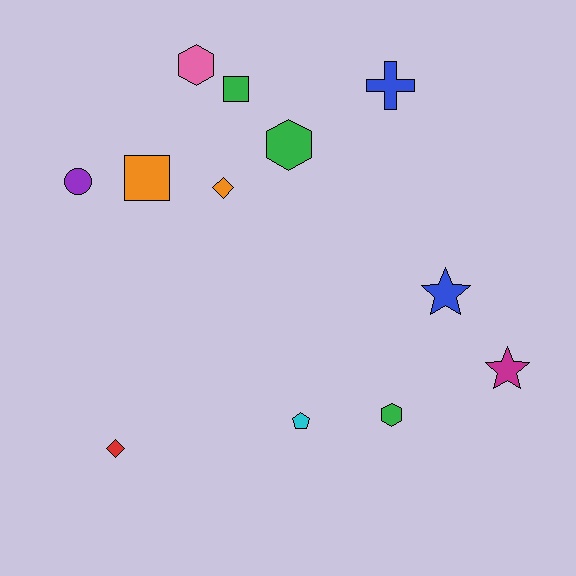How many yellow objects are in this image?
There are no yellow objects.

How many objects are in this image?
There are 12 objects.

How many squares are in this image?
There are 2 squares.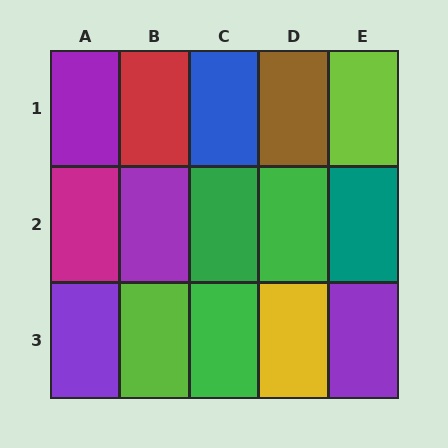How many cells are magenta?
1 cell is magenta.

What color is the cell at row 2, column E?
Teal.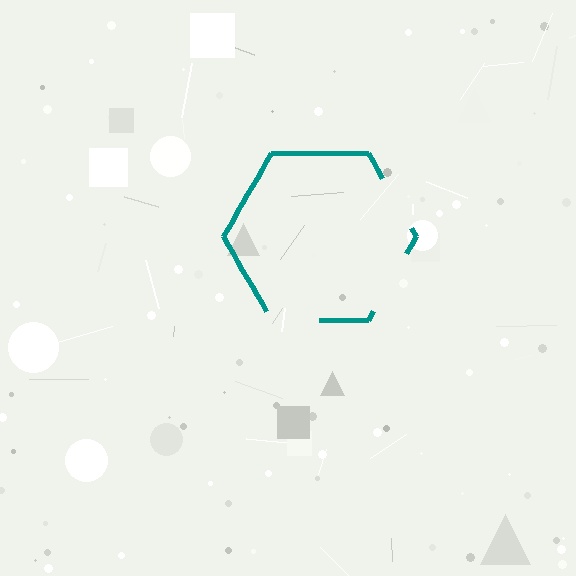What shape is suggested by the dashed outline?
The dashed outline suggests a hexagon.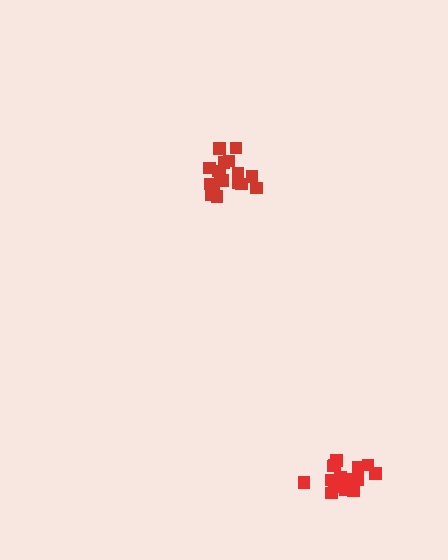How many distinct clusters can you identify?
There are 2 distinct clusters.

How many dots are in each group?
Group 1: 17 dots, Group 2: 16 dots (33 total).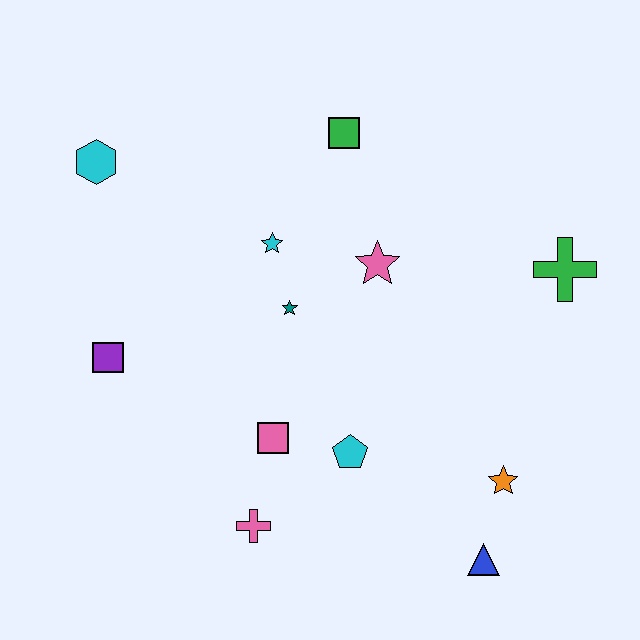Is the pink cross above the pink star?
No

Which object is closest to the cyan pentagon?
The pink square is closest to the cyan pentagon.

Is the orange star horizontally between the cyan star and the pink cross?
No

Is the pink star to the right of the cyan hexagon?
Yes